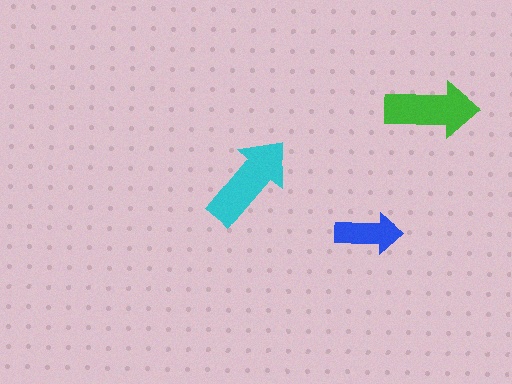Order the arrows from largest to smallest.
the cyan one, the green one, the blue one.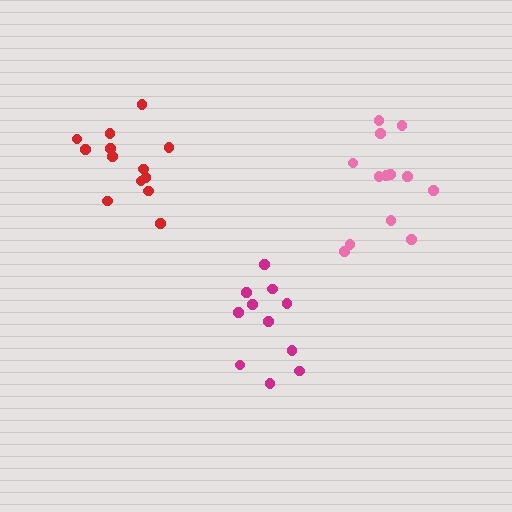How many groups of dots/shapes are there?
There are 3 groups.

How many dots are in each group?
Group 1: 11 dots, Group 2: 13 dots, Group 3: 13 dots (37 total).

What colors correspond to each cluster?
The clusters are colored: magenta, pink, red.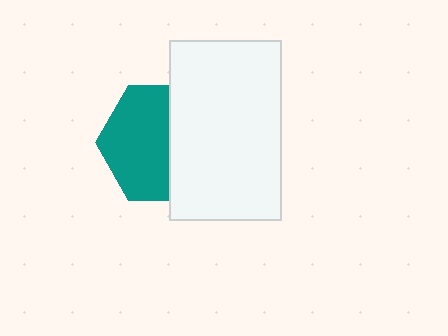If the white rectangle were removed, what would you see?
You would see the complete teal hexagon.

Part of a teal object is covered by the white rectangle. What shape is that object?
It is a hexagon.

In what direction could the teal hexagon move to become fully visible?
The teal hexagon could move left. That would shift it out from behind the white rectangle entirely.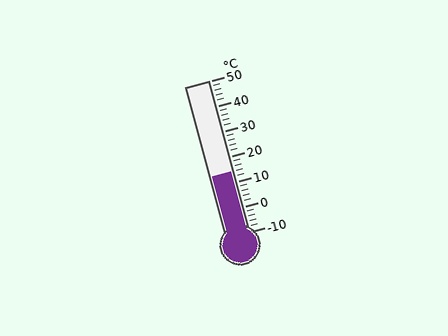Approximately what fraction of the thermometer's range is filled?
The thermometer is filled to approximately 40% of its range.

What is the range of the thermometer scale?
The thermometer scale ranges from -10°C to 50°C.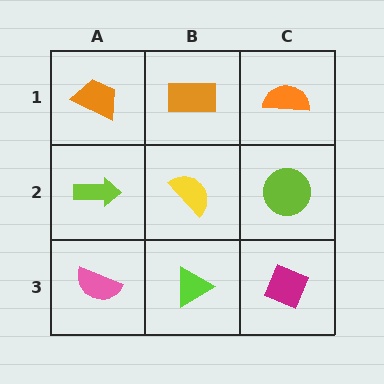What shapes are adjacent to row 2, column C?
An orange semicircle (row 1, column C), a magenta diamond (row 3, column C), a yellow semicircle (row 2, column B).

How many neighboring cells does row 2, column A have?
3.